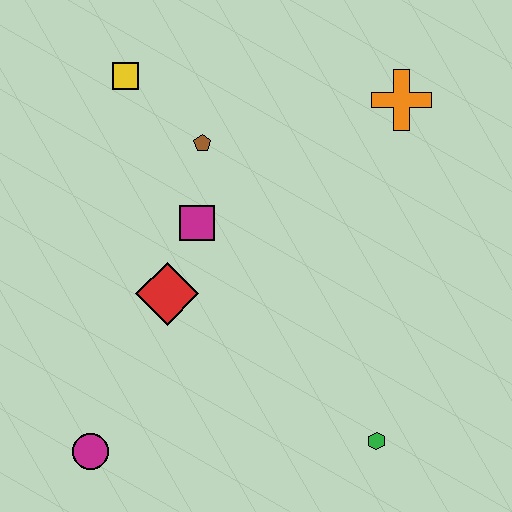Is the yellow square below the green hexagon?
No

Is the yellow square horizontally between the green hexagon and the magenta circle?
Yes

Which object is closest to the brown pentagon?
The magenta square is closest to the brown pentagon.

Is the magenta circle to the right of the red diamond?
No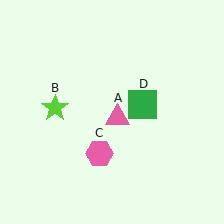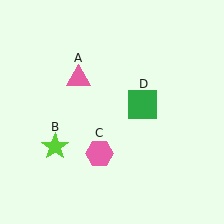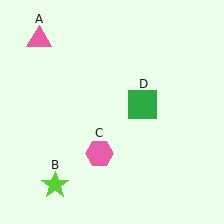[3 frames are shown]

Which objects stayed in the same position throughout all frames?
Pink hexagon (object C) and green square (object D) remained stationary.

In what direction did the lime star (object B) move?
The lime star (object B) moved down.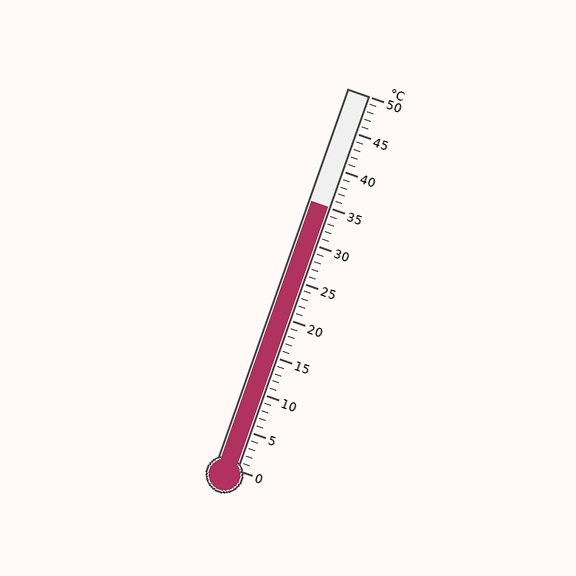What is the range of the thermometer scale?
The thermometer scale ranges from 0°C to 50°C.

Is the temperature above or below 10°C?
The temperature is above 10°C.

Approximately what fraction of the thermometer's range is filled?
The thermometer is filled to approximately 70% of its range.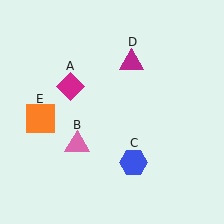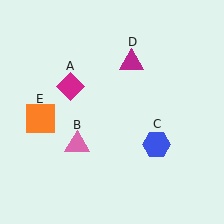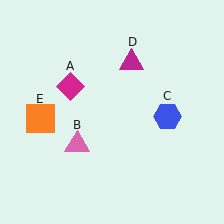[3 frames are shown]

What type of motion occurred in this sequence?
The blue hexagon (object C) rotated counterclockwise around the center of the scene.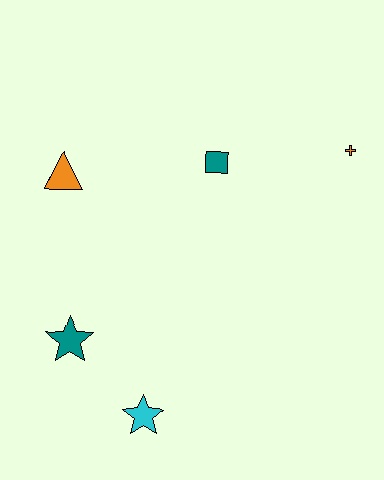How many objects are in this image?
There are 5 objects.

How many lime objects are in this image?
There are no lime objects.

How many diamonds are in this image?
There are no diamonds.